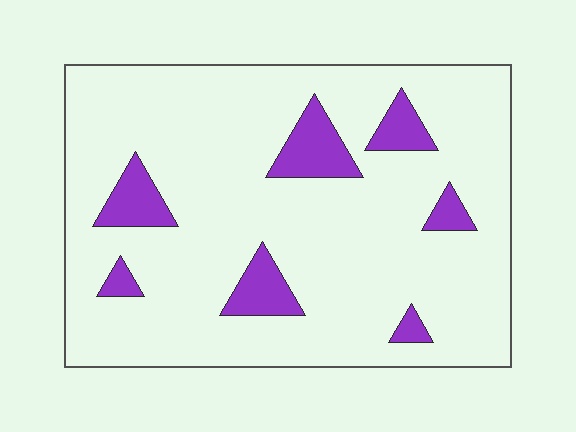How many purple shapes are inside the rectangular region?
7.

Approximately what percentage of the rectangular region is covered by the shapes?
Approximately 10%.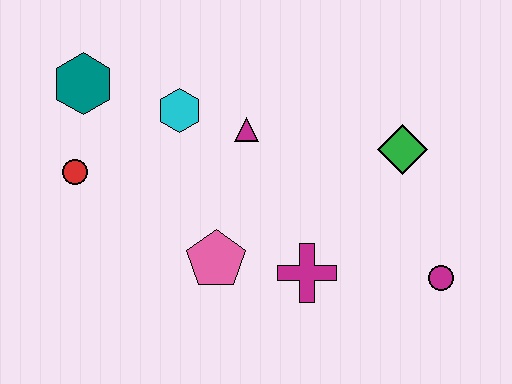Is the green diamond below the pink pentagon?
No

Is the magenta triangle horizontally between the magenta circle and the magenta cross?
No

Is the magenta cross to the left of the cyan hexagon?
No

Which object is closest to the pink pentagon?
The magenta cross is closest to the pink pentagon.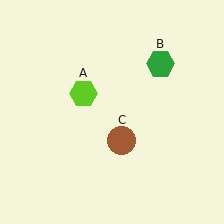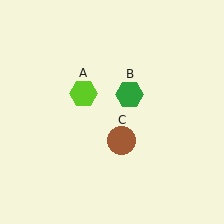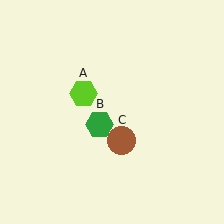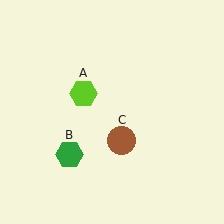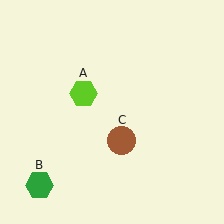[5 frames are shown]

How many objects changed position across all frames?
1 object changed position: green hexagon (object B).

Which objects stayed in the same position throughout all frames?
Lime hexagon (object A) and brown circle (object C) remained stationary.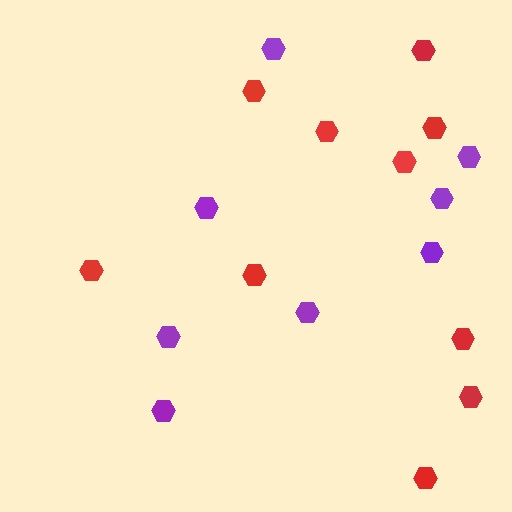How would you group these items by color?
There are 2 groups: one group of red hexagons (10) and one group of purple hexagons (8).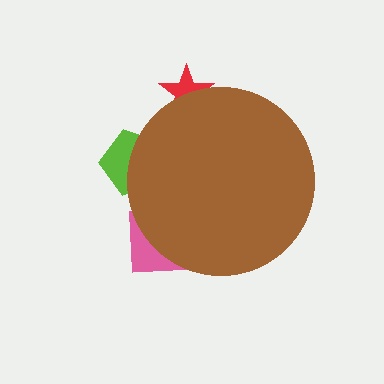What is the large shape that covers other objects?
A brown circle.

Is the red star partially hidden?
Yes, the red star is partially hidden behind the brown circle.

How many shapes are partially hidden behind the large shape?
3 shapes are partially hidden.